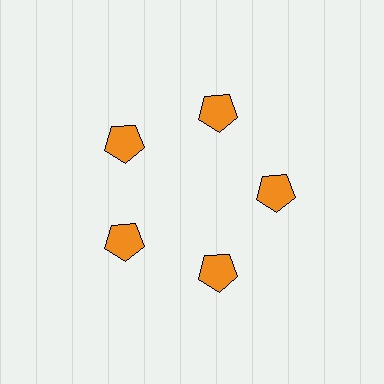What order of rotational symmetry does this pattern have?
This pattern has 5-fold rotational symmetry.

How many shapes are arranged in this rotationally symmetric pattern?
There are 5 shapes, arranged in 5 groups of 1.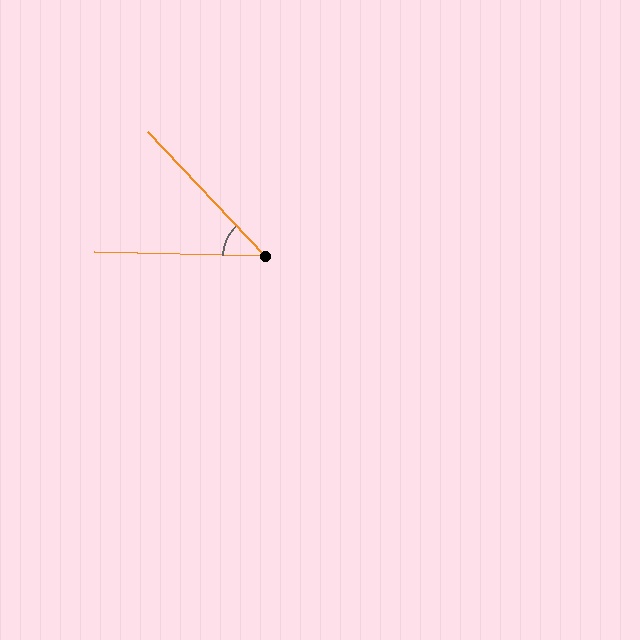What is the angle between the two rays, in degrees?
Approximately 45 degrees.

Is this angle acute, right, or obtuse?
It is acute.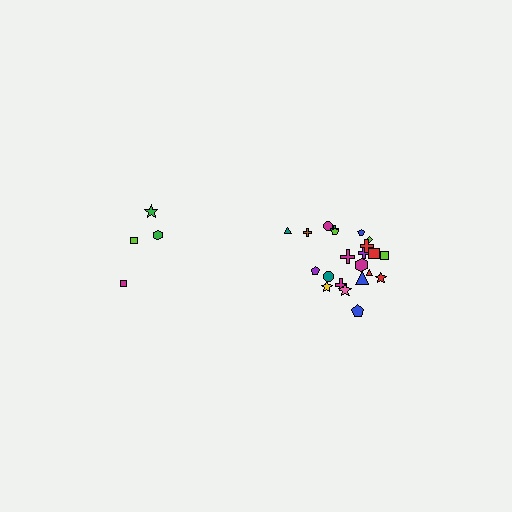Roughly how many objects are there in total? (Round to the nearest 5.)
Roughly 25 objects in total.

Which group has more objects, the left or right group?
The right group.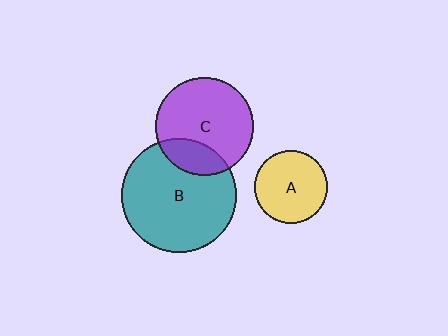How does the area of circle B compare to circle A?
Approximately 2.5 times.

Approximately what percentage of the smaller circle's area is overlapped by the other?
Approximately 25%.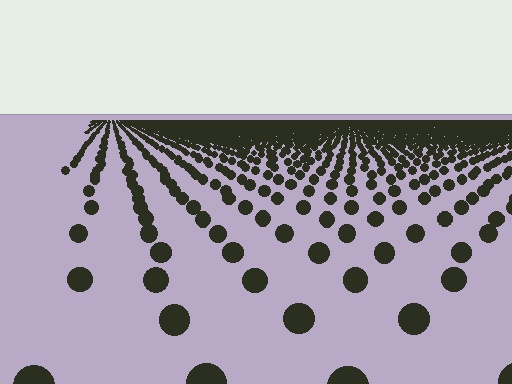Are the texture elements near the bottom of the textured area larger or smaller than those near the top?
Larger. Near the bottom, elements are closer to the viewer and appear at a bigger on-screen size.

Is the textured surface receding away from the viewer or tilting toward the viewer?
The surface is receding away from the viewer. Texture elements get smaller and denser toward the top.